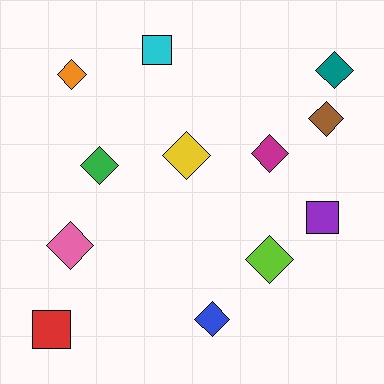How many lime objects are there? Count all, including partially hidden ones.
There is 1 lime object.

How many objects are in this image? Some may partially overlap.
There are 12 objects.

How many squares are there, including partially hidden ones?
There are 3 squares.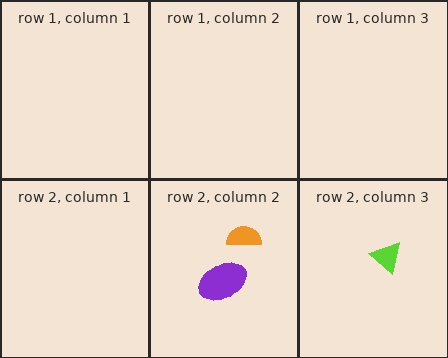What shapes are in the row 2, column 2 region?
The orange semicircle, the purple ellipse.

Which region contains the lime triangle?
The row 2, column 3 region.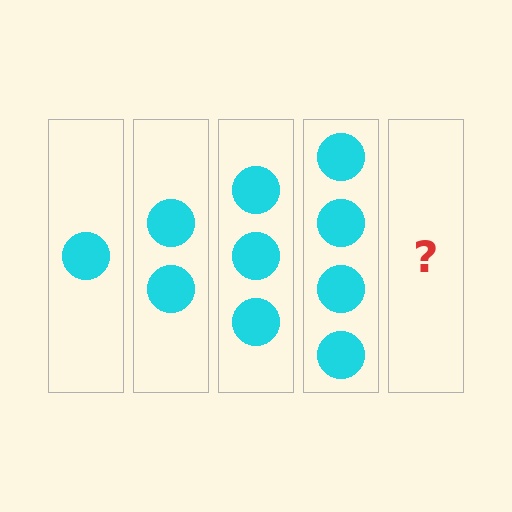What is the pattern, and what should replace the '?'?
The pattern is that each step adds one more circle. The '?' should be 5 circles.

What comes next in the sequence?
The next element should be 5 circles.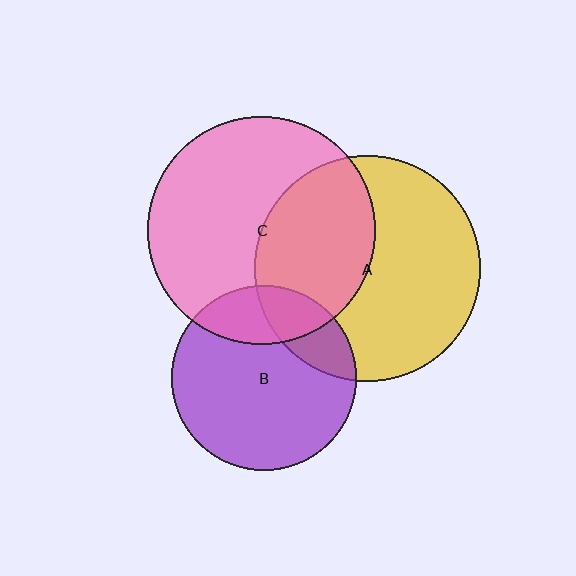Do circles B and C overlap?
Yes.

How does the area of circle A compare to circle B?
Approximately 1.5 times.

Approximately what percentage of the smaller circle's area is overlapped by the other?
Approximately 20%.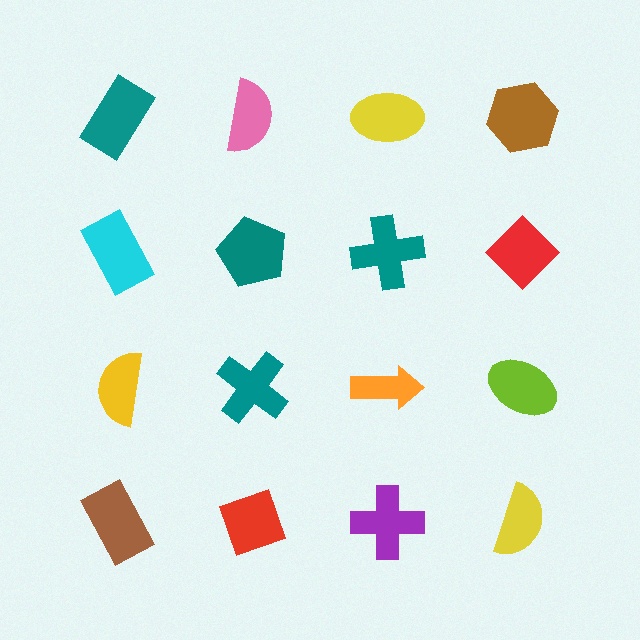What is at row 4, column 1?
A brown rectangle.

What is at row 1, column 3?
A yellow ellipse.